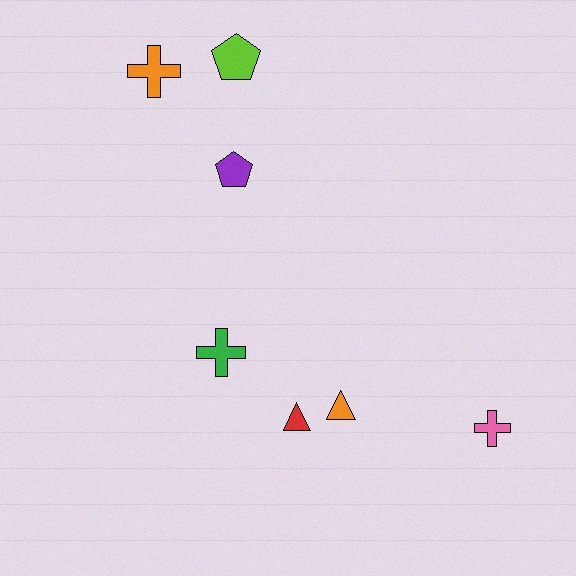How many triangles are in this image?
There are 2 triangles.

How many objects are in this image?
There are 7 objects.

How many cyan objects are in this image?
There are no cyan objects.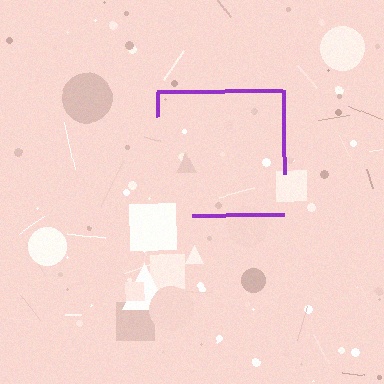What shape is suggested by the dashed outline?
The dashed outline suggests a square.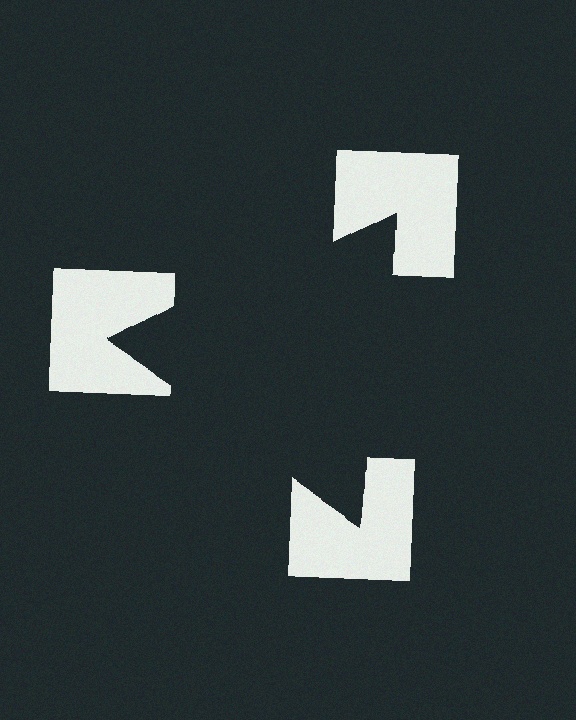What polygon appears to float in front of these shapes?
An illusory triangle — its edges are inferred from the aligned wedge cuts in the notched squares, not physically drawn.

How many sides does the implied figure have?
3 sides.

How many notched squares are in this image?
There are 3 — one at each vertex of the illusory triangle.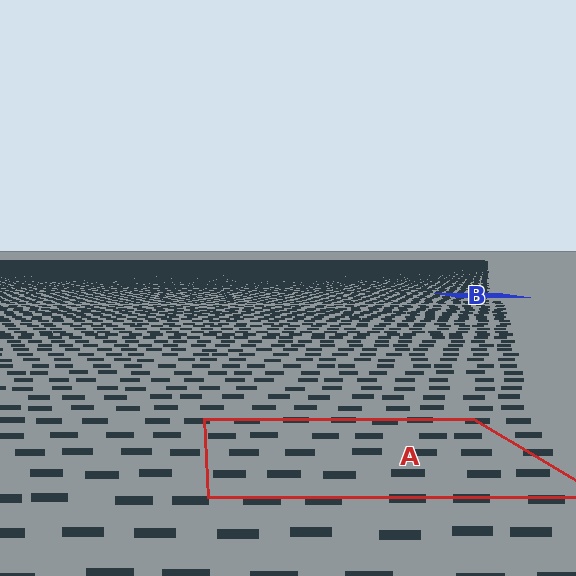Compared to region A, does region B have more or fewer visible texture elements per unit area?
Region B has more texture elements per unit area — they are packed more densely because it is farther away.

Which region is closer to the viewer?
Region A is closer. The texture elements there are larger and more spread out.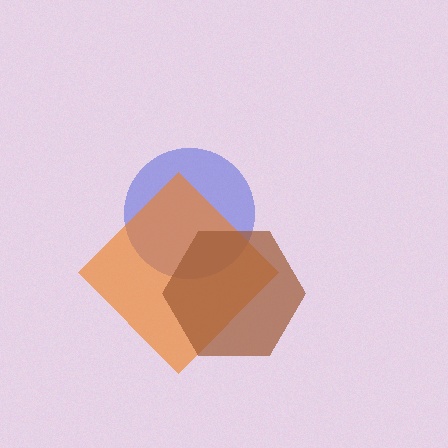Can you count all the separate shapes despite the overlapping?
Yes, there are 3 separate shapes.